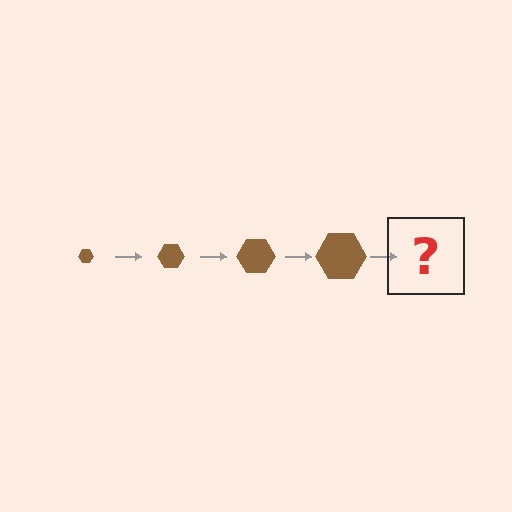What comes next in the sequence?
The next element should be a brown hexagon, larger than the previous one.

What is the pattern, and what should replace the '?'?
The pattern is that the hexagon gets progressively larger each step. The '?' should be a brown hexagon, larger than the previous one.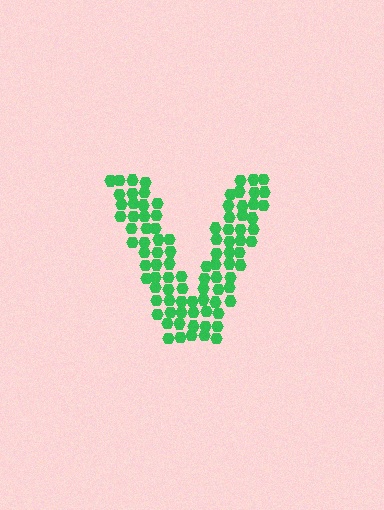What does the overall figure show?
The overall figure shows the letter V.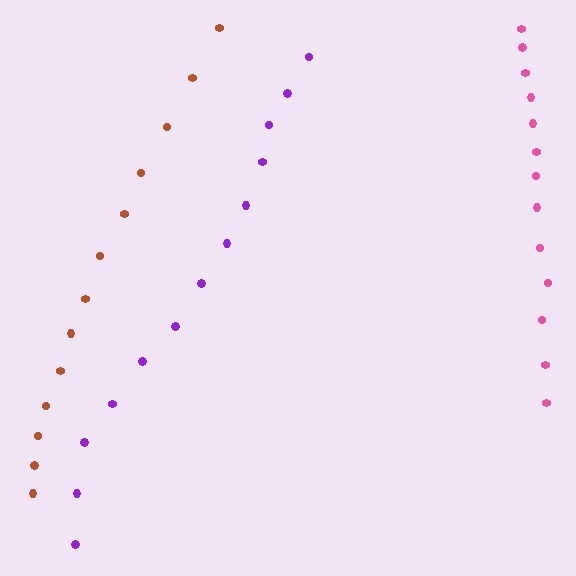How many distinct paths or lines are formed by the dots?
There are 3 distinct paths.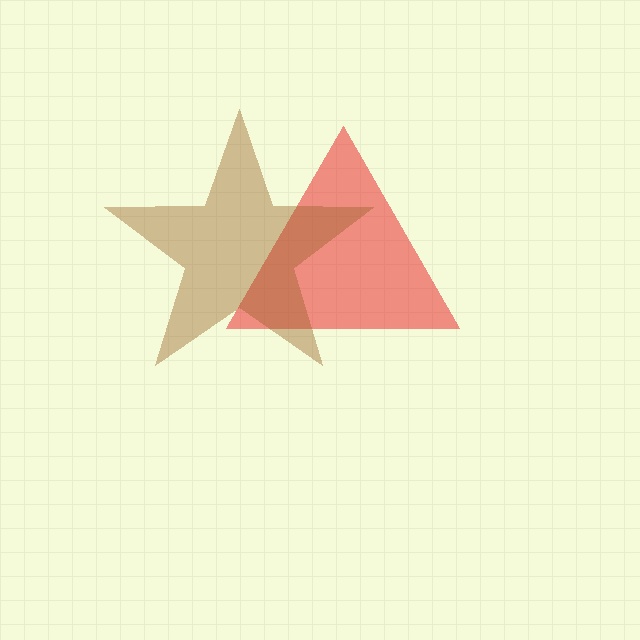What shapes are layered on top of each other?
The layered shapes are: a red triangle, a brown star.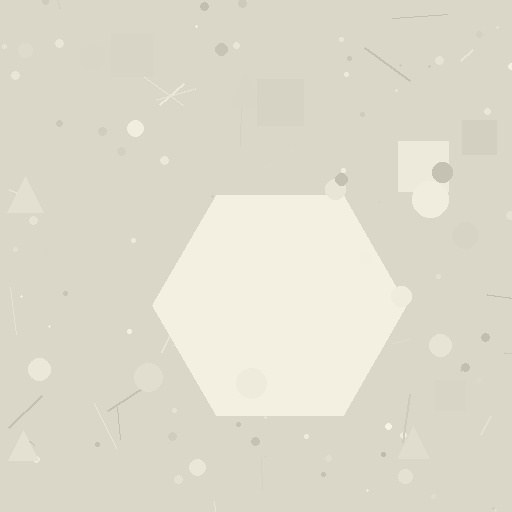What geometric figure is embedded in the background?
A hexagon is embedded in the background.